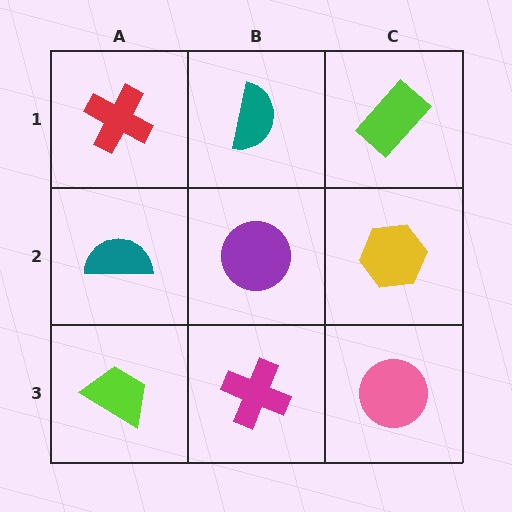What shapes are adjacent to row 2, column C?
A lime rectangle (row 1, column C), a pink circle (row 3, column C), a purple circle (row 2, column B).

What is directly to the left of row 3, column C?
A magenta cross.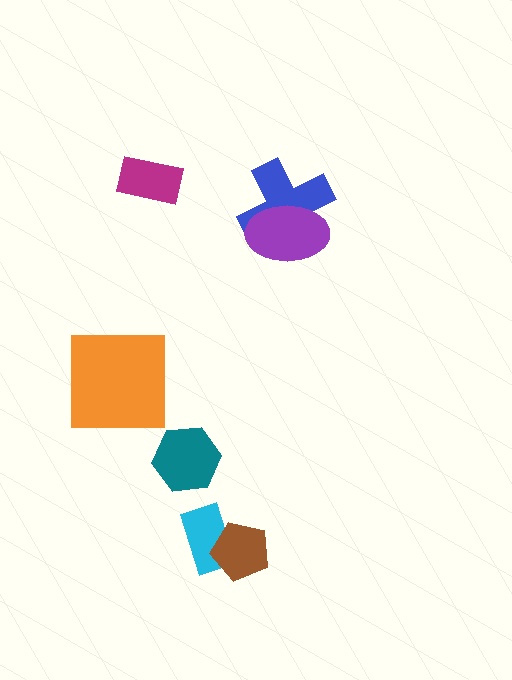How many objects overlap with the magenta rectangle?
0 objects overlap with the magenta rectangle.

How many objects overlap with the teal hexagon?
0 objects overlap with the teal hexagon.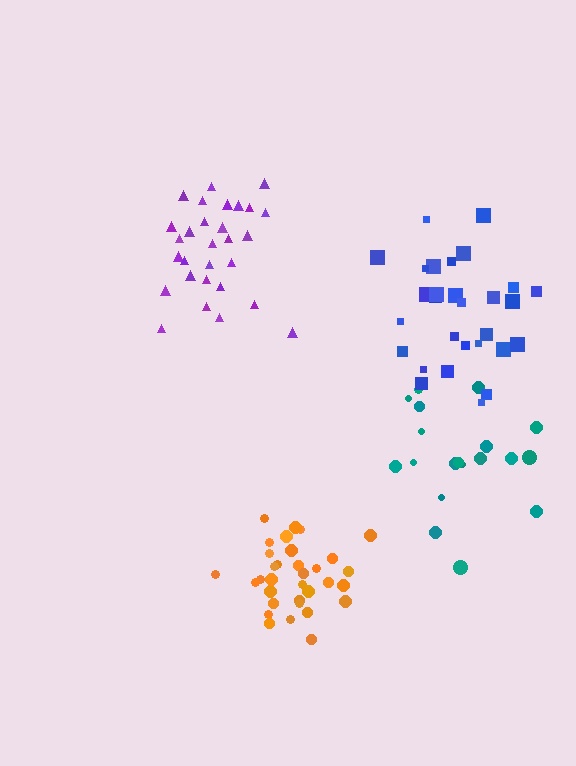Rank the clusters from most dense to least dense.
orange, blue, purple, teal.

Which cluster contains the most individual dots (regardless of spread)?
Orange (33).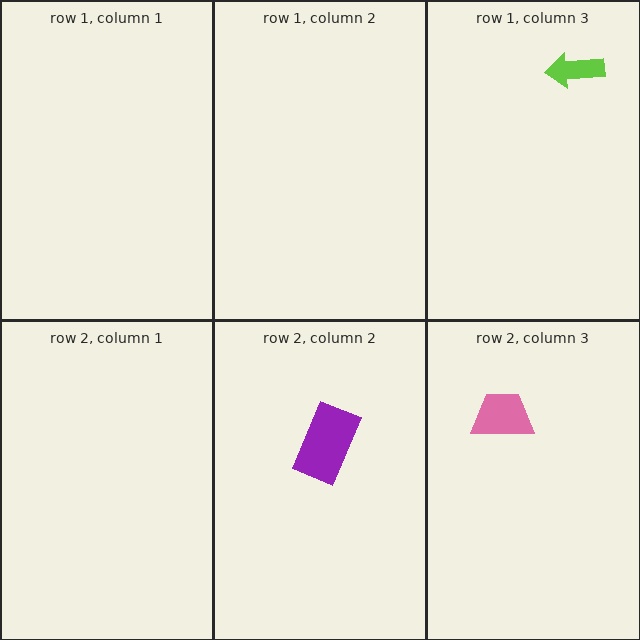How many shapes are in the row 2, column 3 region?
1.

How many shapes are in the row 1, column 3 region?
1.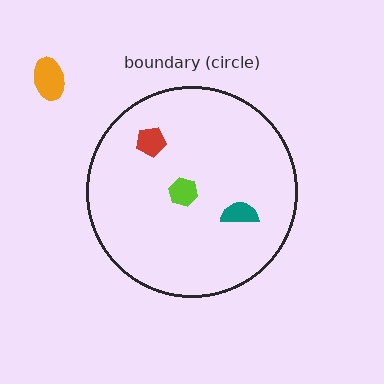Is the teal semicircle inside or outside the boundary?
Inside.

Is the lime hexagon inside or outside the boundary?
Inside.